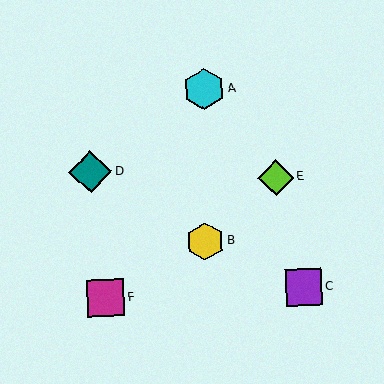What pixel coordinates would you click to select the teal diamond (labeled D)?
Click at (90, 172) to select the teal diamond D.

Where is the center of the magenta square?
The center of the magenta square is at (106, 298).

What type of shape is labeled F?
Shape F is a magenta square.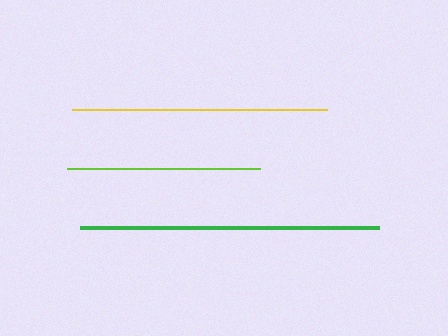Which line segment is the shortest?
The lime line is the shortest at approximately 193 pixels.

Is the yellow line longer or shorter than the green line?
The green line is longer than the yellow line.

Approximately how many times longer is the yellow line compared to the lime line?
The yellow line is approximately 1.3 times the length of the lime line.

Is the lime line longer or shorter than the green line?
The green line is longer than the lime line.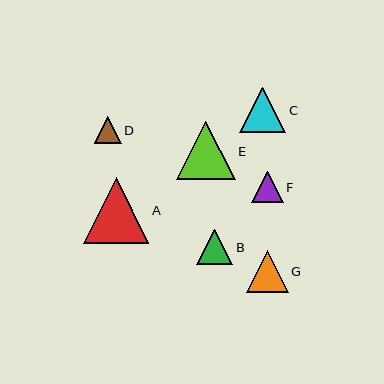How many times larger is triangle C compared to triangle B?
Triangle C is approximately 1.3 times the size of triangle B.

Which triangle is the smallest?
Triangle D is the smallest with a size of approximately 27 pixels.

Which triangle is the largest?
Triangle A is the largest with a size of approximately 65 pixels.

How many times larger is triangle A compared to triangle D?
Triangle A is approximately 2.4 times the size of triangle D.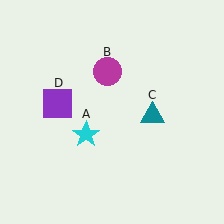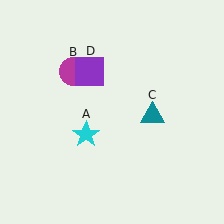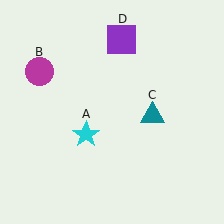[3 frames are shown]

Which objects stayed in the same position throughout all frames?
Cyan star (object A) and teal triangle (object C) remained stationary.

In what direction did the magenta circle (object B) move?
The magenta circle (object B) moved left.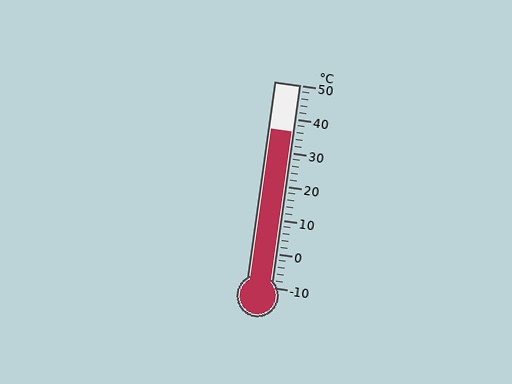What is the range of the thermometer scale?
The thermometer scale ranges from -10°C to 50°C.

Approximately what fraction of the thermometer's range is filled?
The thermometer is filled to approximately 75% of its range.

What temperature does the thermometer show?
The thermometer shows approximately 36°C.